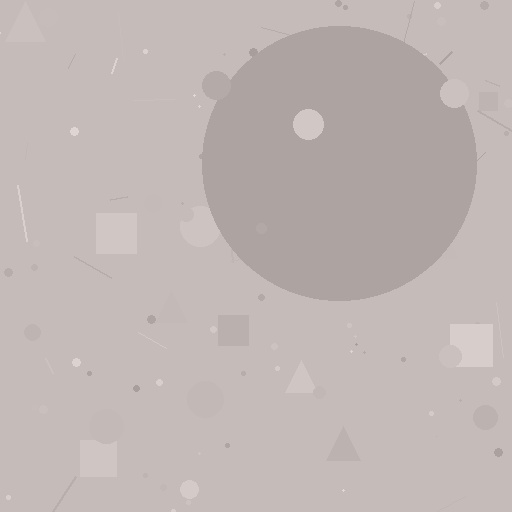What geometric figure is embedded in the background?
A circle is embedded in the background.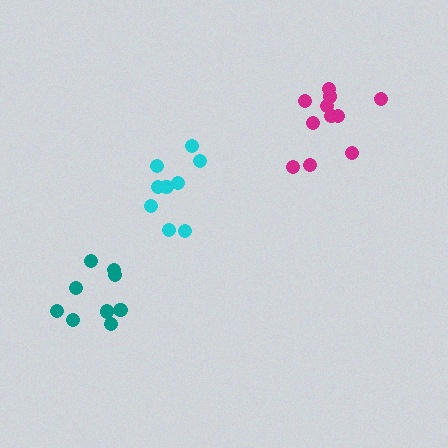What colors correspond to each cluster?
The clusters are colored: teal, magenta, cyan.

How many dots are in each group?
Group 1: 9 dots, Group 2: 11 dots, Group 3: 10 dots (30 total).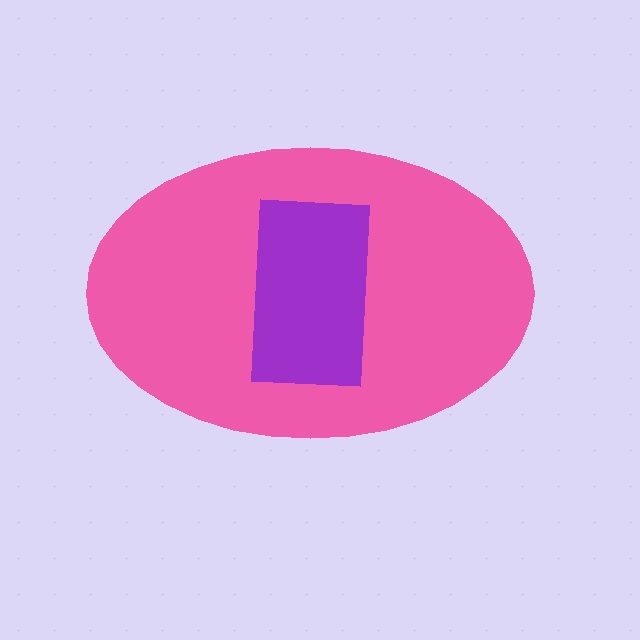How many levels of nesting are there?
2.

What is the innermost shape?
The purple rectangle.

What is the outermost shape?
The pink ellipse.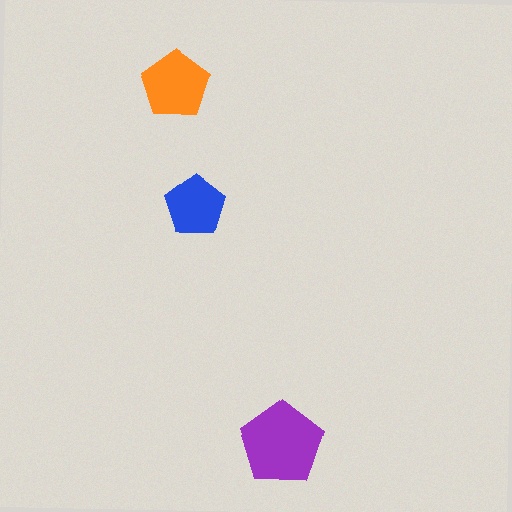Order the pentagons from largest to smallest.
the purple one, the orange one, the blue one.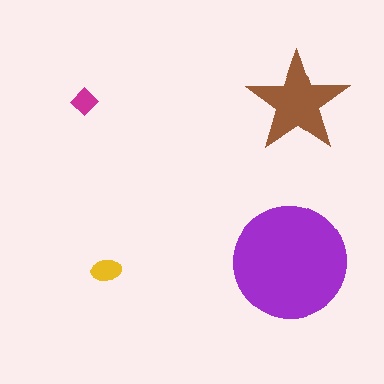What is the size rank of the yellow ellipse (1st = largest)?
3rd.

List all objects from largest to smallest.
The purple circle, the brown star, the yellow ellipse, the magenta diamond.